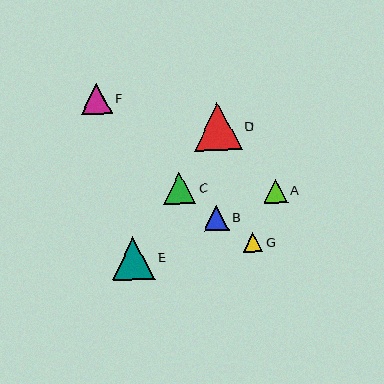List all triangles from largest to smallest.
From largest to smallest: D, E, C, F, B, A, G.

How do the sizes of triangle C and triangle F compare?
Triangle C and triangle F are approximately the same size.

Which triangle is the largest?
Triangle D is the largest with a size of approximately 48 pixels.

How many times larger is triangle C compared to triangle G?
Triangle C is approximately 1.7 times the size of triangle G.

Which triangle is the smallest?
Triangle G is the smallest with a size of approximately 19 pixels.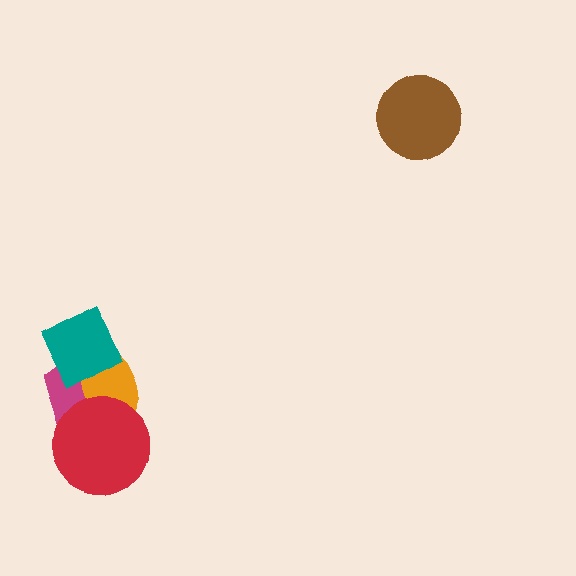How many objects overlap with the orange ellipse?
3 objects overlap with the orange ellipse.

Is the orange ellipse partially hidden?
Yes, it is partially covered by another shape.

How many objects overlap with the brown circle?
0 objects overlap with the brown circle.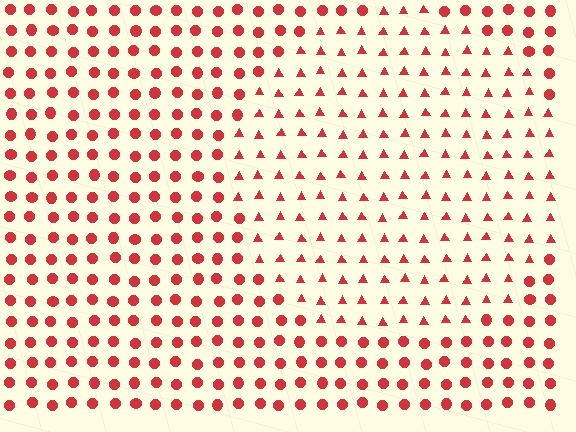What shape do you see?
I see a circle.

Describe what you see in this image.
The image is filled with small red elements arranged in a uniform grid. A circle-shaped region contains triangles, while the surrounding area contains circles. The boundary is defined purely by the change in element shape.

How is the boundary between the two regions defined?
The boundary is defined by a change in element shape: triangles inside vs. circles outside. All elements share the same color and spacing.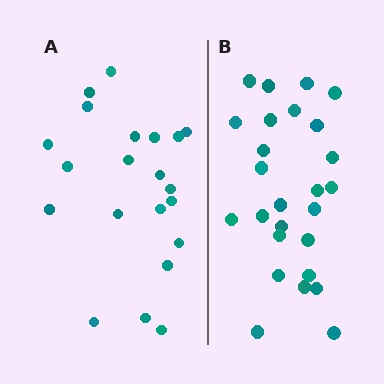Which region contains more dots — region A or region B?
Region B (the right region) has more dots.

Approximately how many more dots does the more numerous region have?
Region B has about 5 more dots than region A.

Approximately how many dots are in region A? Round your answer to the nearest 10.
About 20 dots. (The exact count is 21, which rounds to 20.)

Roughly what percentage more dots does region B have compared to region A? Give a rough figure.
About 25% more.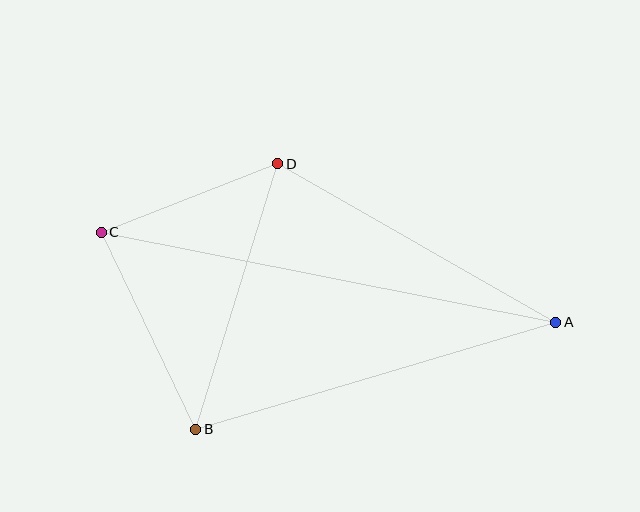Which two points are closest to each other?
Points C and D are closest to each other.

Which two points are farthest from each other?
Points A and C are farthest from each other.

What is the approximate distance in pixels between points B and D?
The distance between B and D is approximately 278 pixels.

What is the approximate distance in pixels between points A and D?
The distance between A and D is approximately 320 pixels.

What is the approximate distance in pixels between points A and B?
The distance between A and B is approximately 376 pixels.